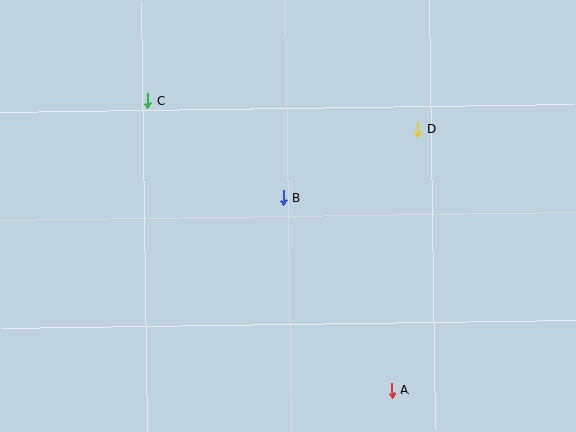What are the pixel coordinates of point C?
Point C is at (148, 101).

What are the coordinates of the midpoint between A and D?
The midpoint between A and D is at (405, 260).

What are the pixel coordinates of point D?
Point D is at (417, 129).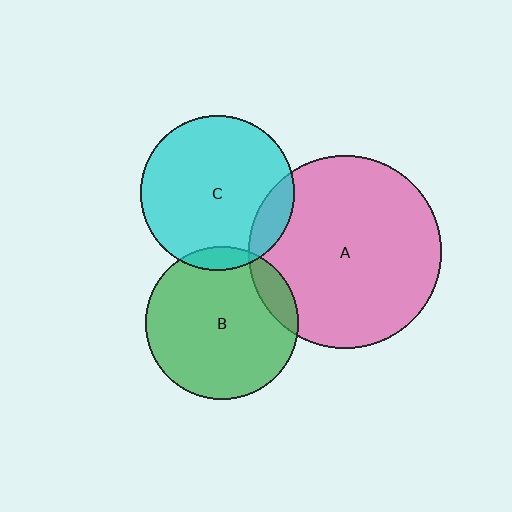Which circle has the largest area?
Circle A (pink).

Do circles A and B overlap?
Yes.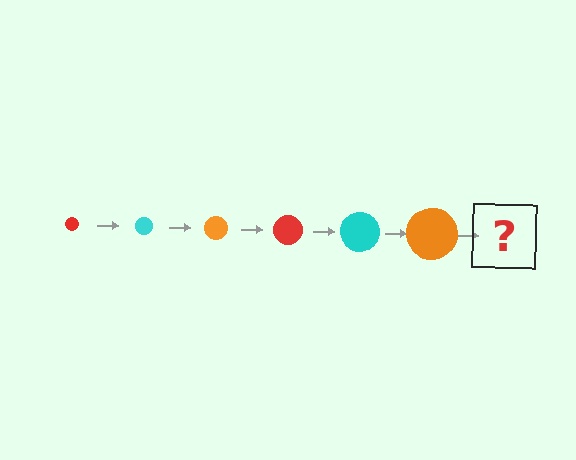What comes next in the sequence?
The next element should be a red circle, larger than the previous one.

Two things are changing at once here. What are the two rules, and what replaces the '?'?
The two rules are that the circle grows larger each step and the color cycles through red, cyan, and orange. The '?' should be a red circle, larger than the previous one.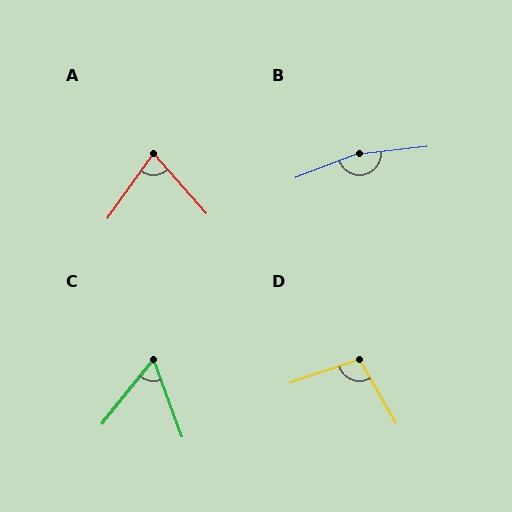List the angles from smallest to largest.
C (59°), A (77°), D (101°), B (165°).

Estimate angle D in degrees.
Approximately 101 degrees.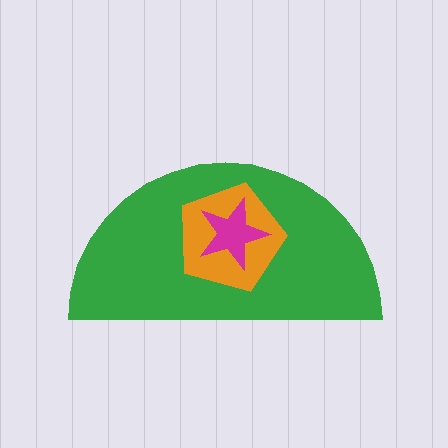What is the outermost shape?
The green semicircle.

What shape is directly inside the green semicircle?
The orange pentagon.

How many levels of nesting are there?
3.